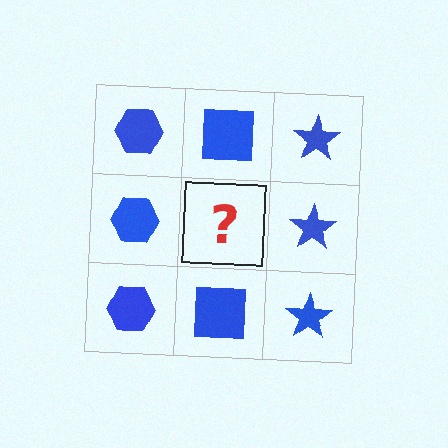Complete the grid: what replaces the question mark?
The question mark should be replaced with a blue square.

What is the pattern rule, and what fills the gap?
The rule is that each column has a consistent shape. The gap should be filled with a blue square.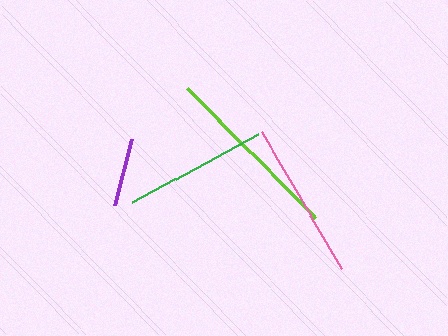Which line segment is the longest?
The lime line is the longest at approximately 183 pixels.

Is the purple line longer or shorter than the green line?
The green line is longer than the purple line.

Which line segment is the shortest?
The purple line is the shortest at approximately 68 pixels.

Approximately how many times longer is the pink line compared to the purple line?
The pink line is approximately 2.3 times the length of the purple line.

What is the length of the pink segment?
The pink segment is approximately 158 pixels long.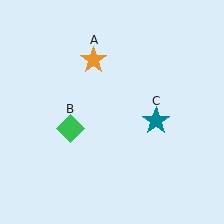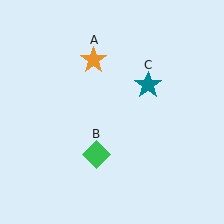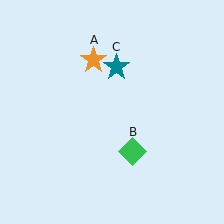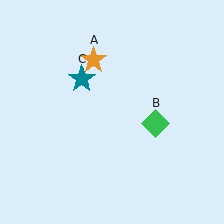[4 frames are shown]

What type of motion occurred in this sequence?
The green diamond (object B), teal star (object C) rotated counterclockwise around the center of the scene.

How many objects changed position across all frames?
2 objects changed position: green diamond (object B), teal star (object C).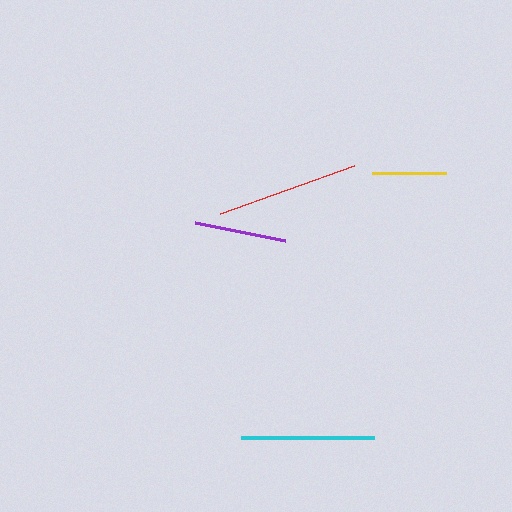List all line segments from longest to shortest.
From longest to shortest: red, cyan, purple, yellow.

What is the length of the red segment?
The red segment is approximately 142 pixels long.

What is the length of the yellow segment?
The yellow segment is approximately 74 pixels long.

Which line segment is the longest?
The red line is the longest at approximately 142 pixels.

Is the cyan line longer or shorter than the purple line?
The cyan line is longer than the purple line.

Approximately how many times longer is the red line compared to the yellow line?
The red line is approximately 1.9 times the length of the yellow line.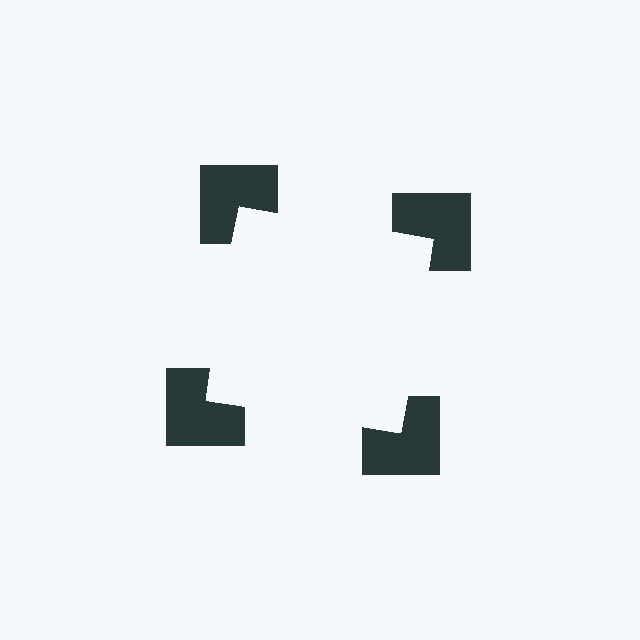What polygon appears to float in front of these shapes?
An illusory square — its edges are inferred from the aligned wedge cuts in the notched squares, not physically drawn.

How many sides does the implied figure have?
4 sides.